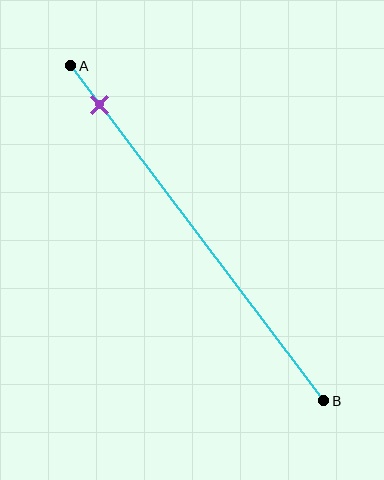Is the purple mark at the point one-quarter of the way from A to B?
No, the mark is at about 10% from A, not at the 25% one-quarter point.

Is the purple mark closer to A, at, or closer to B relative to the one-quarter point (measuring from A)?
The purple mark is closer to point A than the one-quarter point of segment AB.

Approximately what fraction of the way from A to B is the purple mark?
The purple mark is approximately 10% of the way from A to B.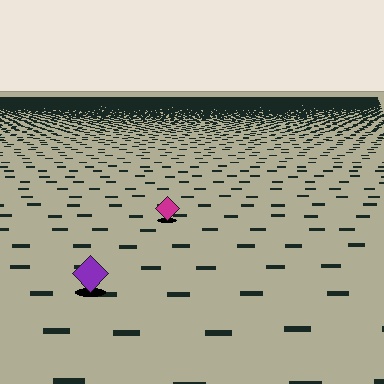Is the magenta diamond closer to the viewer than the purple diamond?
No. The purple diamond is closer — you can tell from the texture gradient: the ground texture is coarser near it.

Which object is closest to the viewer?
The purple diamond is closest. The texture marks near it are larger and more spread out.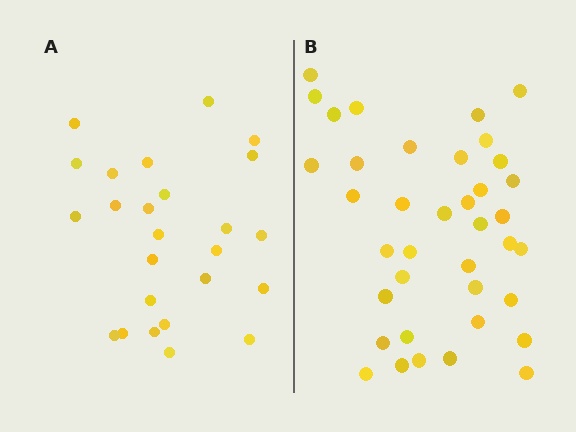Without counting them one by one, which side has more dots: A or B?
Region B (the right region) has more dots.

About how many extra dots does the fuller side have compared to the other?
Region B has approximately 15 more dots than region A.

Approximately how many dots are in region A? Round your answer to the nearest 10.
About 20 dots. (The exact count is 25, which rounds to 20.)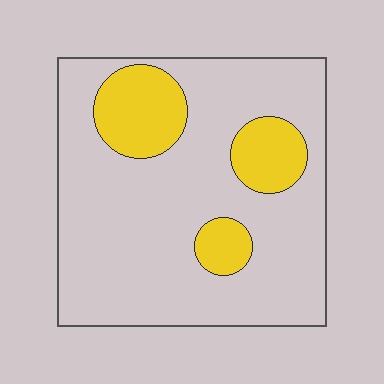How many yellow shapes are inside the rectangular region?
3.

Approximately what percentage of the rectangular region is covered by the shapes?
Approximately 20%.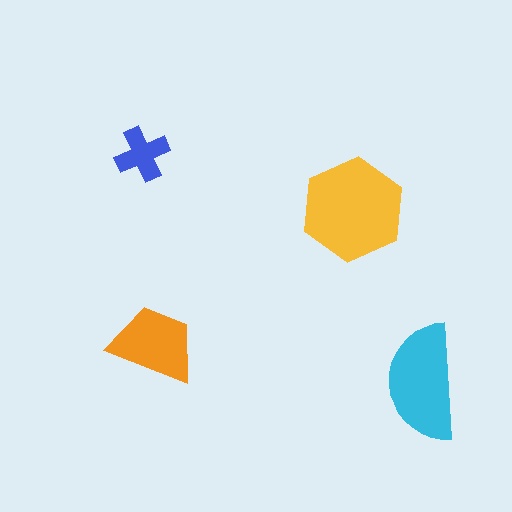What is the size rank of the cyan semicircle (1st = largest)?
2nd.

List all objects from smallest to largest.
The blue cross, the orange trapezoid, the cyan semicircle, the yellow hexagon.